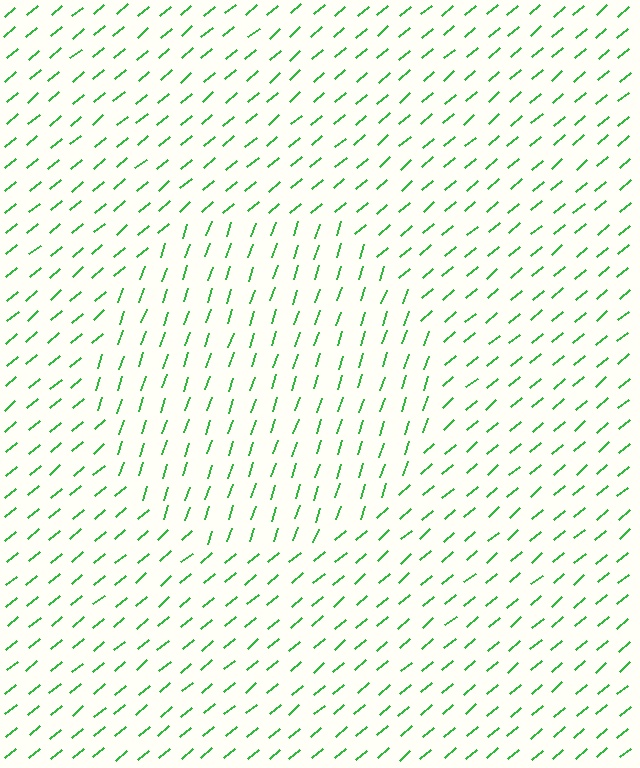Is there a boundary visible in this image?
Yes, there is a texture boundary formed by a change in line orientation.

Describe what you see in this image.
The image is filled with small green line segments. A circle region in the image has lines oriented differently from the surrounding lines, creating a visible texture boundary.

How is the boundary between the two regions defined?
The boundary is defined purely by a change in line orientation (approximately 31 degrees difference). All lines are the same color and thickness.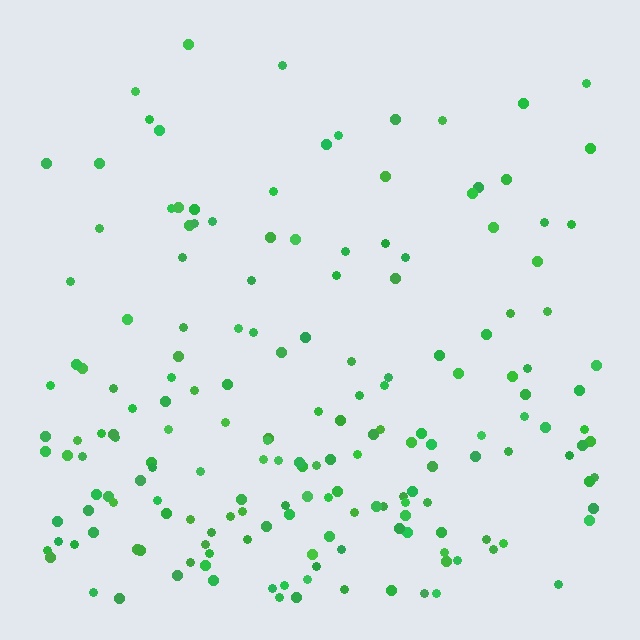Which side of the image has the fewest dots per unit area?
The top.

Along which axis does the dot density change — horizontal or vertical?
Vertical.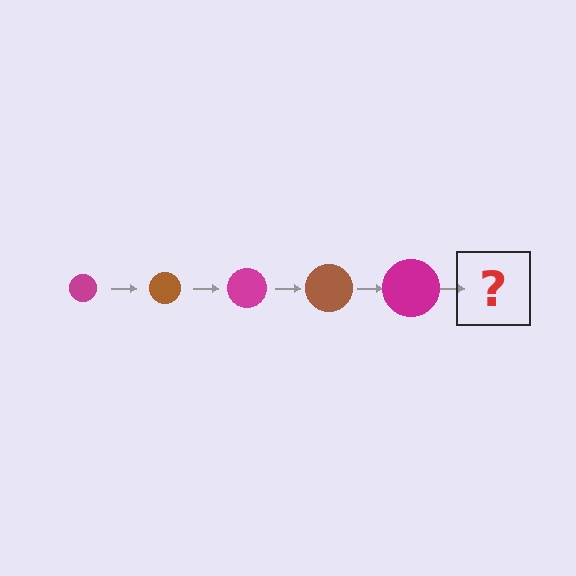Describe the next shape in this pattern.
It should be a brown circle, larger than the previous one.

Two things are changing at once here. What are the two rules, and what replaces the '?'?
The two rules are that the circle grows larger each step and the color cycles through magenta and brown. The '?' should be a brown circle, larger than the previous one.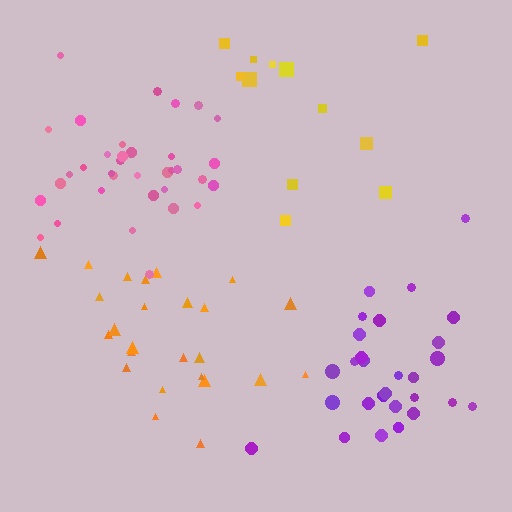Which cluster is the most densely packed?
Pink.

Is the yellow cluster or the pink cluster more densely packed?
Pink.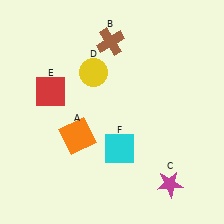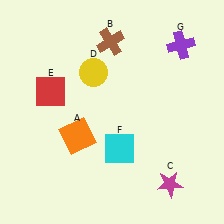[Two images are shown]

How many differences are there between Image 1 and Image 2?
There is 1 difference between the two images.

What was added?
A purple cross (G) was added in Image 2.